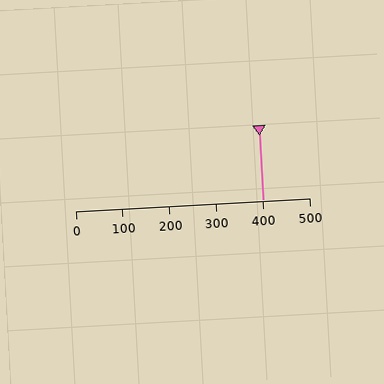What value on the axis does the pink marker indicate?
The marker indicates approximately 400.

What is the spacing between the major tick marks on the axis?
The major ticks are spaced 100 apart.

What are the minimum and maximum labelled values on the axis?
The axis runs from 0 to 500.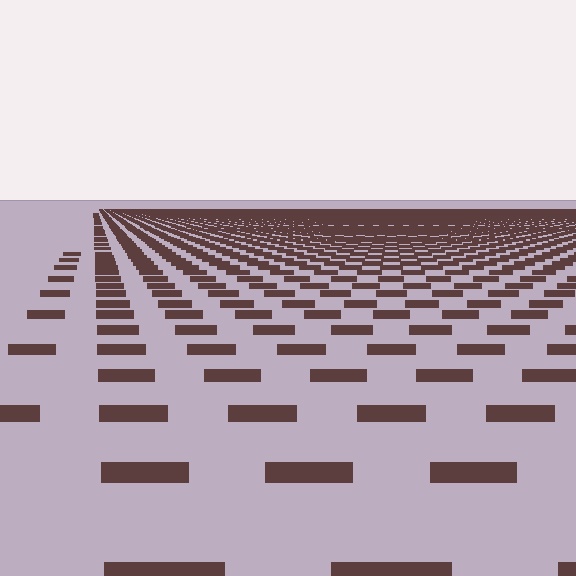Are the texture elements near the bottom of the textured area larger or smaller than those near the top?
Larger. Near the bottom, elements are closer to the viewer and appear at a bigger on-screen size.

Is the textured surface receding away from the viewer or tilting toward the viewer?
The surface is receding away from the viewer. Texture elements get smaller and denser toward the top.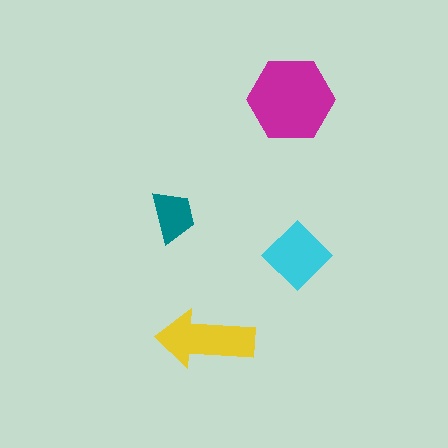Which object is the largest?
The magenta hexagon.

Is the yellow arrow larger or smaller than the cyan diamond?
Larger.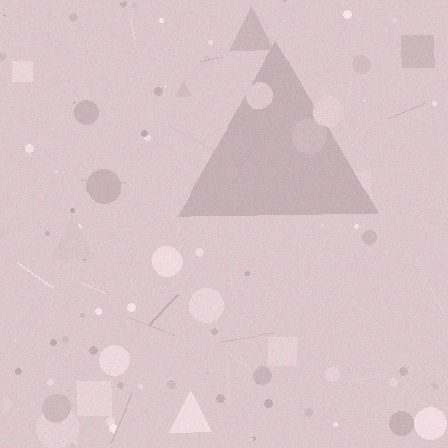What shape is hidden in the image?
A triangle is hidden in the image.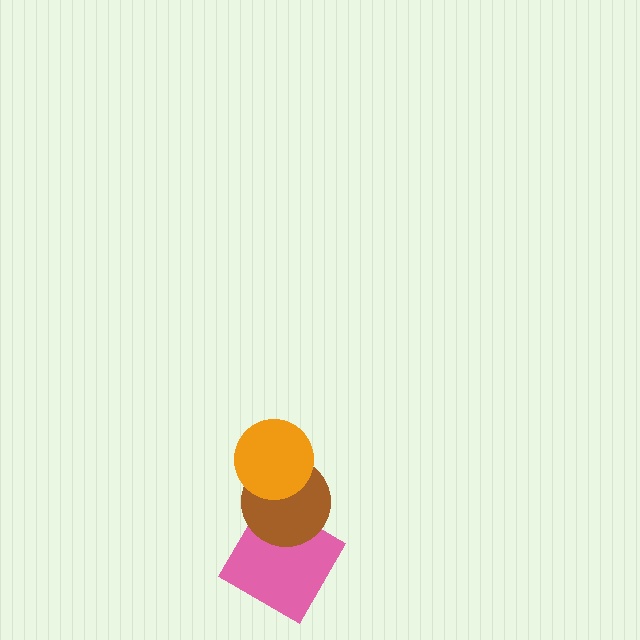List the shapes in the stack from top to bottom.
From top to bottom: the orange circle, the brown circle, the pink diamond.